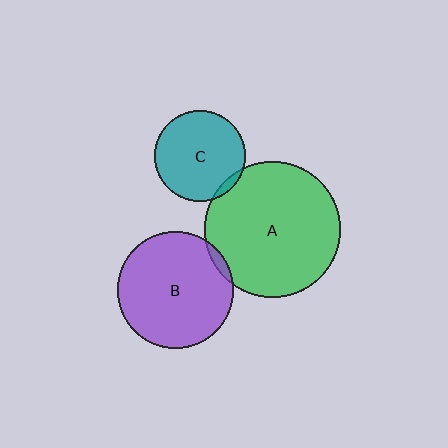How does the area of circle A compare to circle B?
Approximately 1.4 times.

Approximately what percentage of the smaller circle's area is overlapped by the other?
Approximately 5%.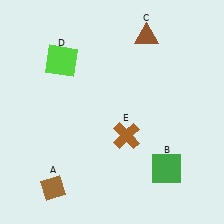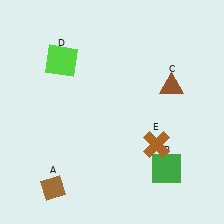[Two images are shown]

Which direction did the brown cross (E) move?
The brown cross (E) moved right.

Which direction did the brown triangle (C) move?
The brown triangle (C) moved down.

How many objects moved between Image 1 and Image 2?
2 objects moved between the two images.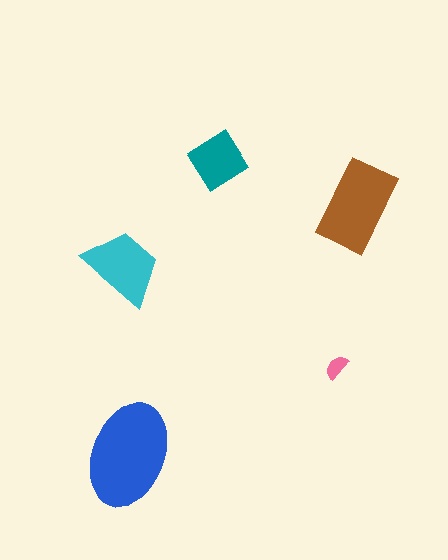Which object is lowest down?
The blue ellipse is bottommost.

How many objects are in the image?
There are 5 objects in the image.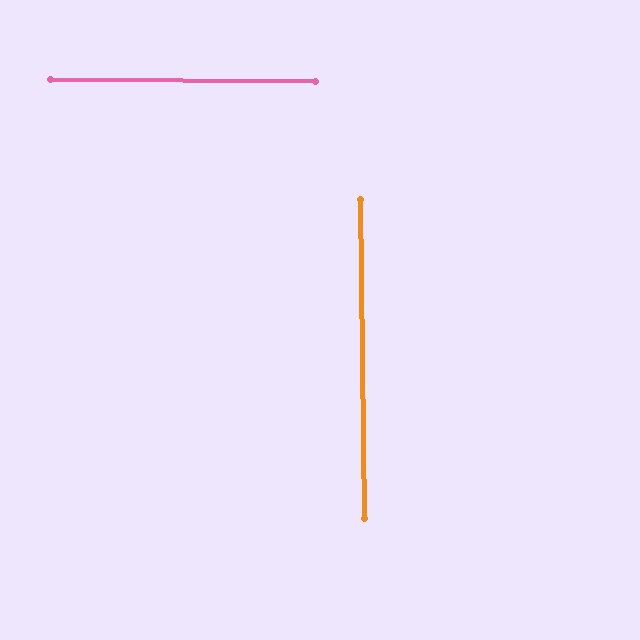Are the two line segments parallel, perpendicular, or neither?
Perpendicular — they meet at approximately 89°.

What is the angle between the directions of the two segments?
Approximately 89 degrees.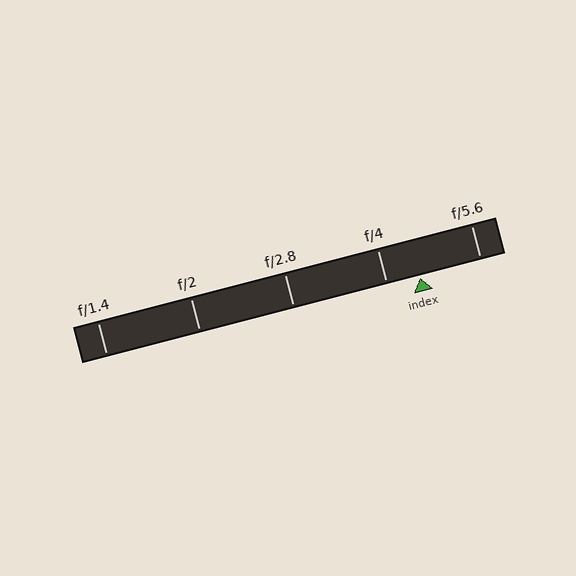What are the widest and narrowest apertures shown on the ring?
The widest aperture shown is f/1.4 and the narrowest is f/5.6.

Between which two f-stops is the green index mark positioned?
The index mark is between f/4 and f/5.6.